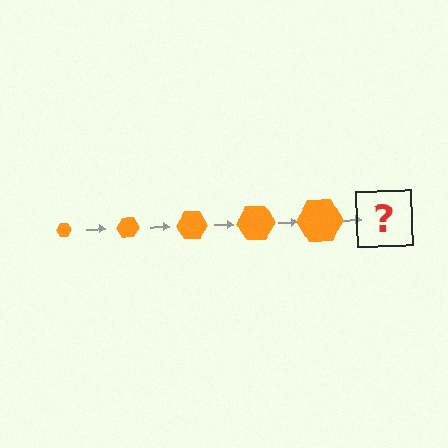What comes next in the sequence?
The next element should be an orange hexagon, larger than the previous one.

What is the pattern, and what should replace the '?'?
The pattern is that the hexagon gets progressively larger each step. The '?' should be an orange hexagon, larger than the previous one.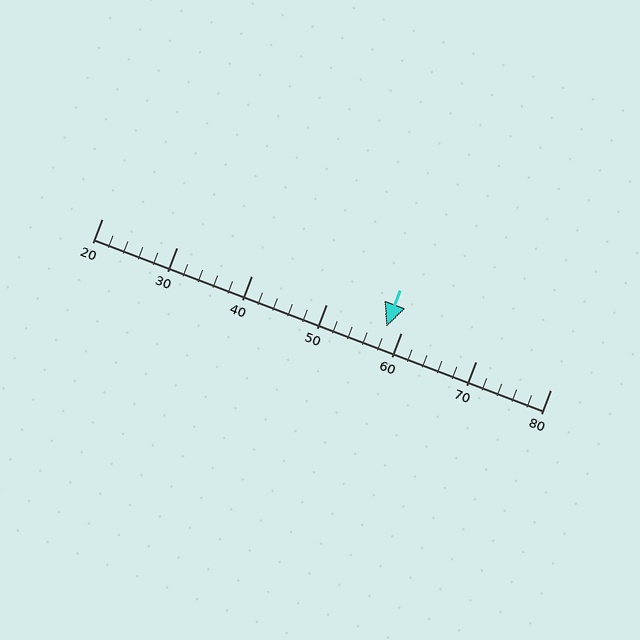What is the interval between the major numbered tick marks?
The major tick marks are spaced 10 units apart.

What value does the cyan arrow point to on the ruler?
The cyan arrow points to approximately 58.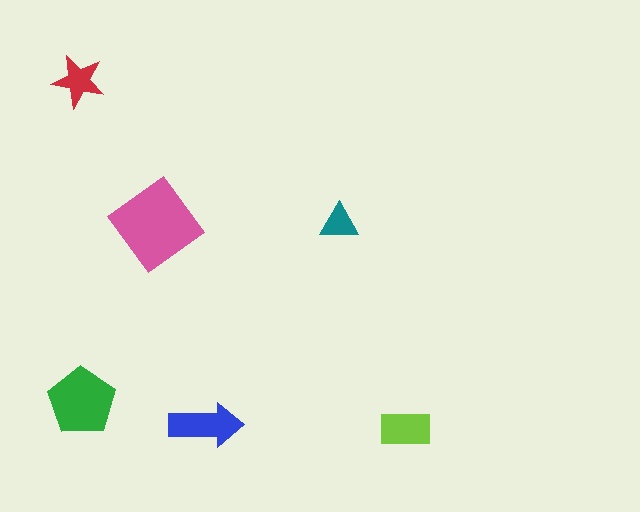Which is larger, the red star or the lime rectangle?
The lime rectangle.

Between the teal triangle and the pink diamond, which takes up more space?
The pink diamond.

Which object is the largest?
The pink diamond.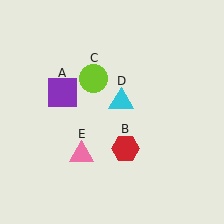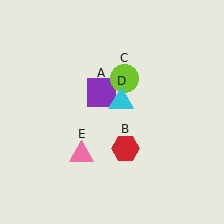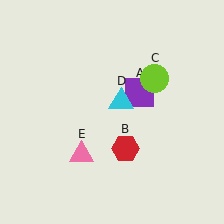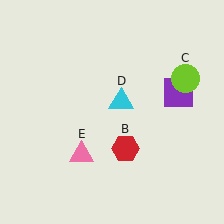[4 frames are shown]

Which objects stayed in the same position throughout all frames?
Red hexagon (object B) and cyan triangle (object D) and pink triangle (object E) remained stationary.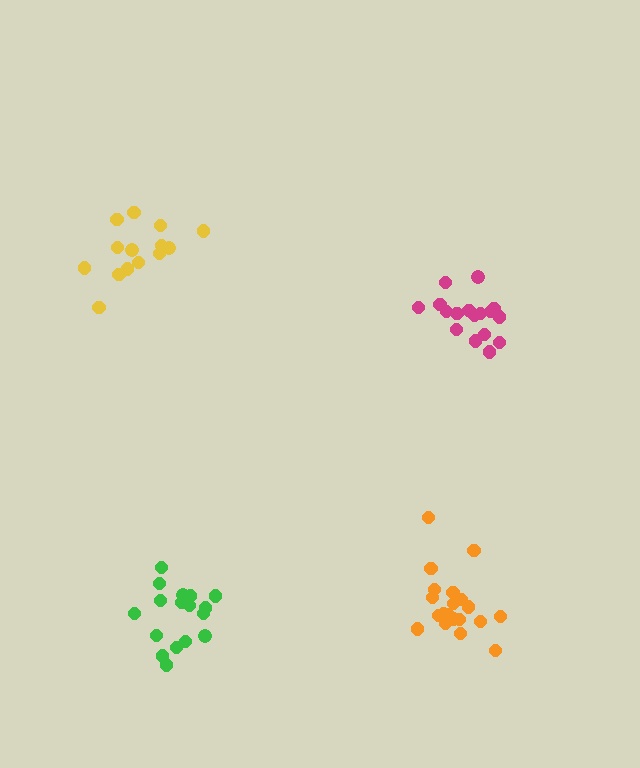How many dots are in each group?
Group 1: 20 dots, Group 2: 17 dots, Group 3: 14 dots, Group 4: 17 dots (68 total).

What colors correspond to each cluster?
The clusters are colored: orange, green, yellow, magenta.